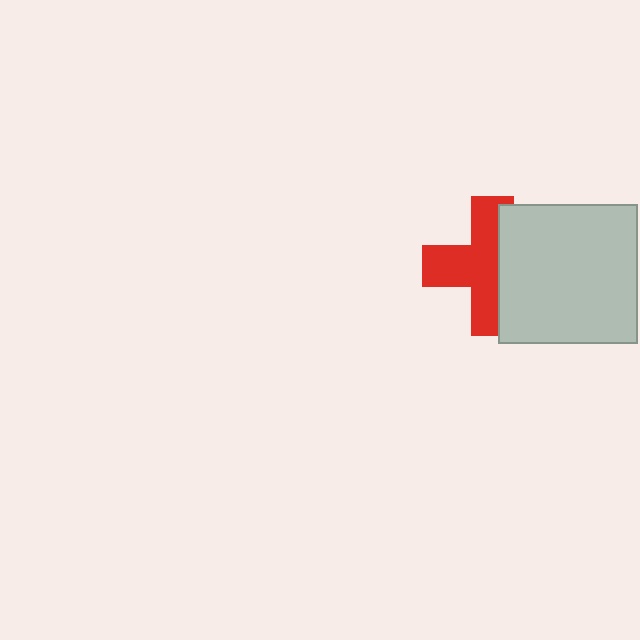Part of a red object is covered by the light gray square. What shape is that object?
It is a cross.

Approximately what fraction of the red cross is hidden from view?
Roughly 41% of the red cross is hidden behind the light gray square.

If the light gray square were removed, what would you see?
You would see the complete red cross.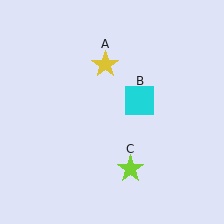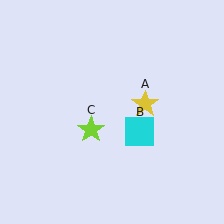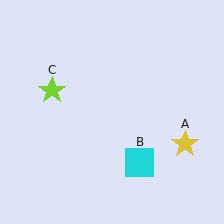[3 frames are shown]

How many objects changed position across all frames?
3 objects changed position: yellow star (object A), cyan square (object B), lime star (object C).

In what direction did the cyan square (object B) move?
The cyan square (object B) moved down.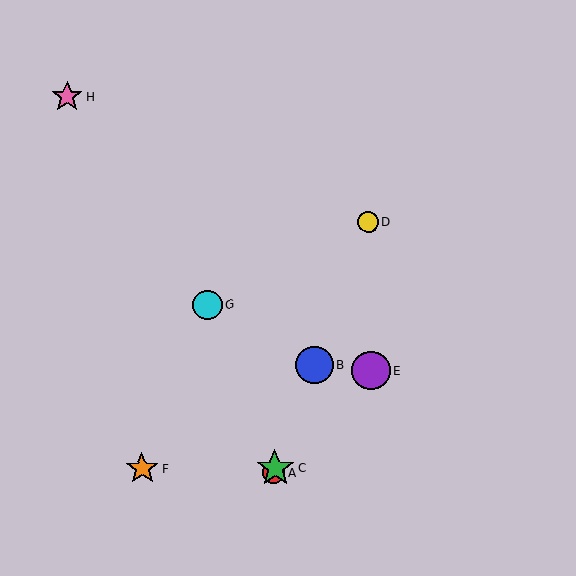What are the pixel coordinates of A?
Object A is at (273, 473).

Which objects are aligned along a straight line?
Objects A, B, C, D are aligned along a straight line.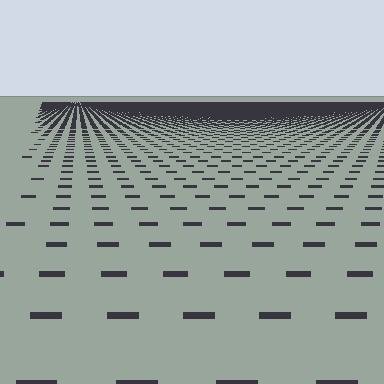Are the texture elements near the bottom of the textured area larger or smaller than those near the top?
Larger. Near the bottom, elements are closer to the viewer and appear at a bigger on-screen size.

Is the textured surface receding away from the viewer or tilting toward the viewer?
The surface is receding away from the viewer. Texture elements get smaller and denser toward the top.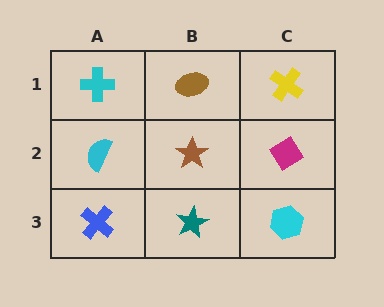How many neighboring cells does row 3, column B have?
3.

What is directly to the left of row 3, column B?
A blue cross.